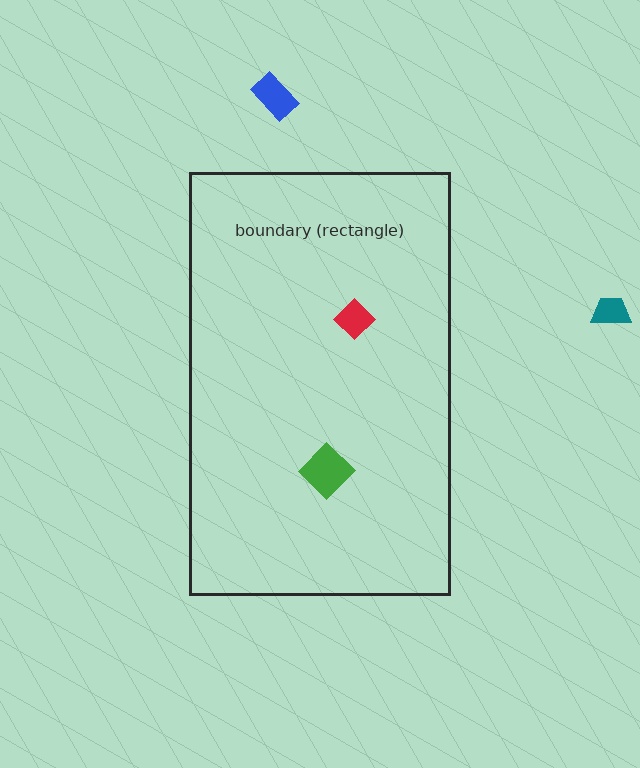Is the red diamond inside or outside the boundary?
Inside.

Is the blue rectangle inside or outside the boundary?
Outside.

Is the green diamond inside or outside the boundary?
Inside.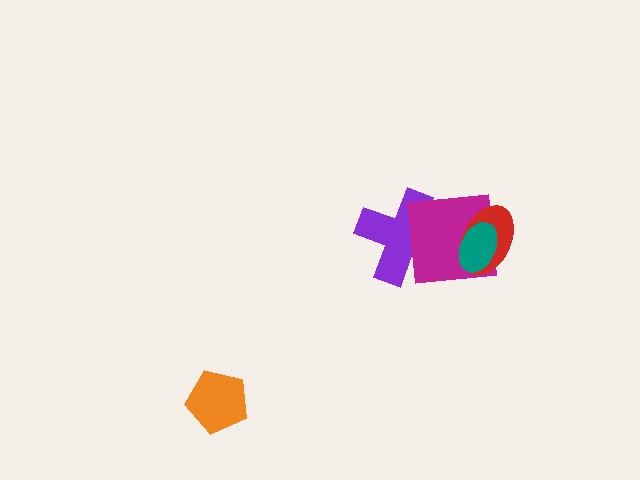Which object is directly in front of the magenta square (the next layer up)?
The red ellipse is directly in front of the magenta square.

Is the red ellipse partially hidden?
Yes, it is partially covered by another shape.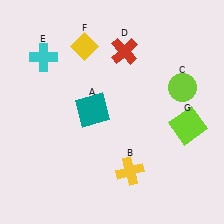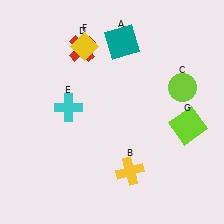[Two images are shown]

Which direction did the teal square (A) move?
The teal square (A) moved up.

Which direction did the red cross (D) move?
The red cross (D) moved left.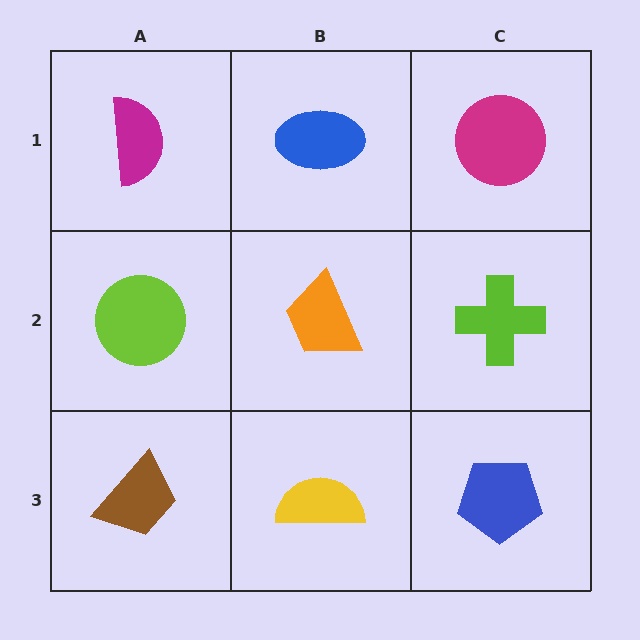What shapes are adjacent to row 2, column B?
A blue ellipse (row 1, column B), a yellow semicircle (row 3, column B), a lime circle (row 2, column A), a lime cross (row 2, column C).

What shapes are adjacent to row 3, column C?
A lime cross (row 2, column C), a yellow semicircle (row 3, column B).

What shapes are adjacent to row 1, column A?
A lime circle (row 2, column A), a blue ellipse (row 1, column B).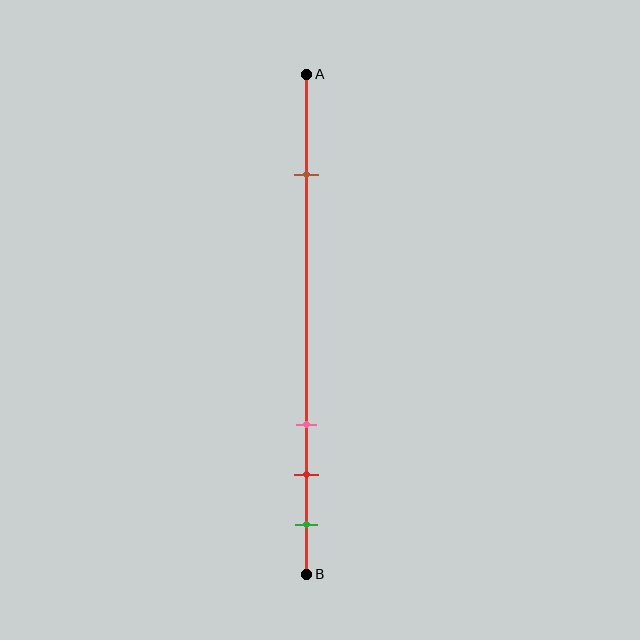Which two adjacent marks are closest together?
The red and green marks are the closest adjacent pair.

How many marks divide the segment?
There are 4 marks dividing the segment.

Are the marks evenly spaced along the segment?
No, the marks are not evenly spaced.